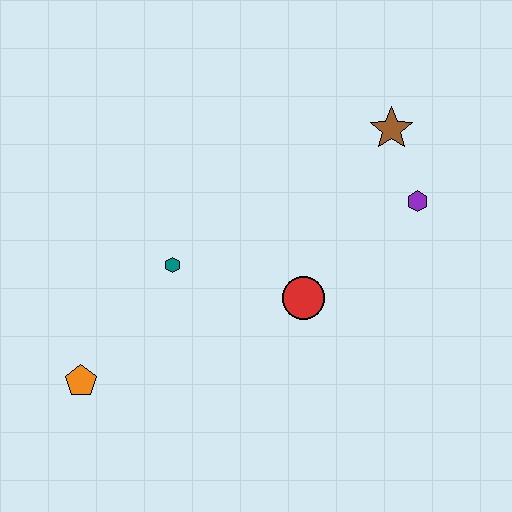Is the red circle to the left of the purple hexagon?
Yes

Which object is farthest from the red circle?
The orange pentagon is farthest from the red circle.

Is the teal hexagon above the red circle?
Yes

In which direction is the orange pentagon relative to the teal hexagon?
The orange pentagon is below the teal hexagon.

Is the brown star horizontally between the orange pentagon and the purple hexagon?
Yes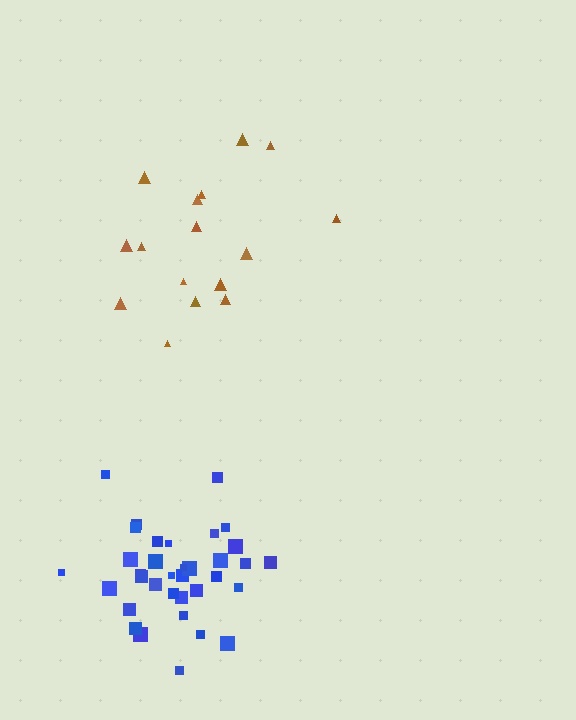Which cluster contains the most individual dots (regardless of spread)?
Blue (35).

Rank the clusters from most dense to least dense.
blue, brown.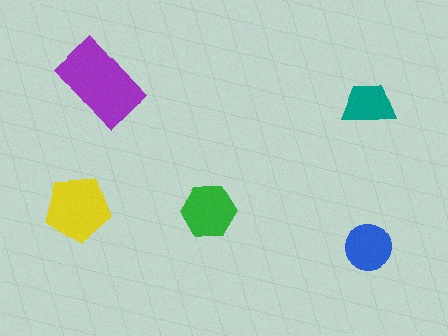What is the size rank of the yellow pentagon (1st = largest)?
2nd.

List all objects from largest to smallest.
The purple rectangle, the yellow pentagon, the green hexagon, the blue circle, the teal trapezoid.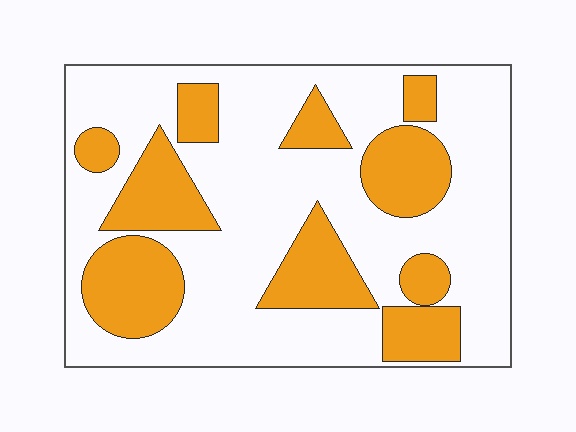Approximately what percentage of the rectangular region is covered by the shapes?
Approximately 30%.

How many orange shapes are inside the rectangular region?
10.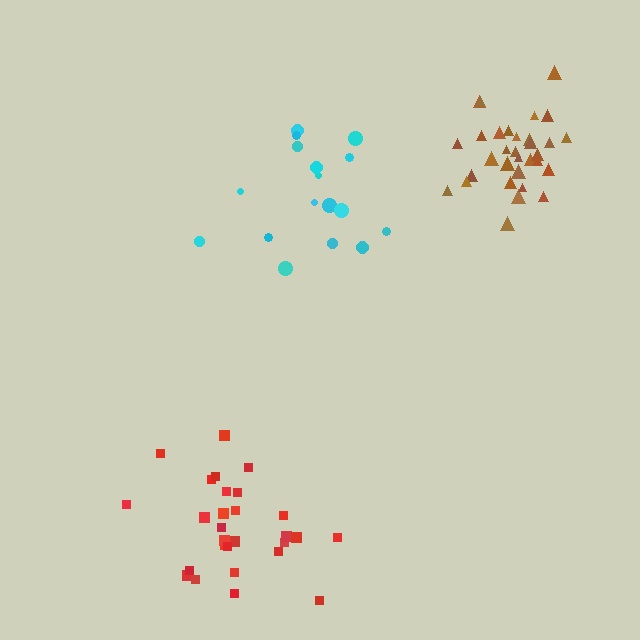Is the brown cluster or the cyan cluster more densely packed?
Brown.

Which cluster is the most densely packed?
Brown.